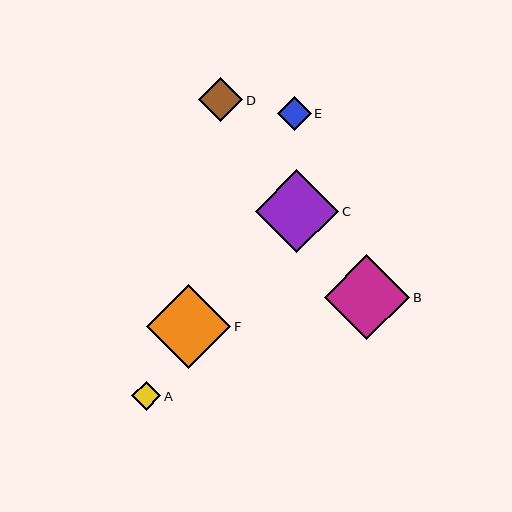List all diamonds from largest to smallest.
From largest to smallest: B, F, C, D, E, A.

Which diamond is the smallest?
Diamond A is the smallest with a size of approximately 29 pixels.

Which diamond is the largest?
Diamond B is the largest with a size of approximately 85 pixels.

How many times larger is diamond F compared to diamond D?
Diamond F is approximately 1.9 times the size of diamond D.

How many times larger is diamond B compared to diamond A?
Diamond B is approximately 2.9 times the size of diamond A.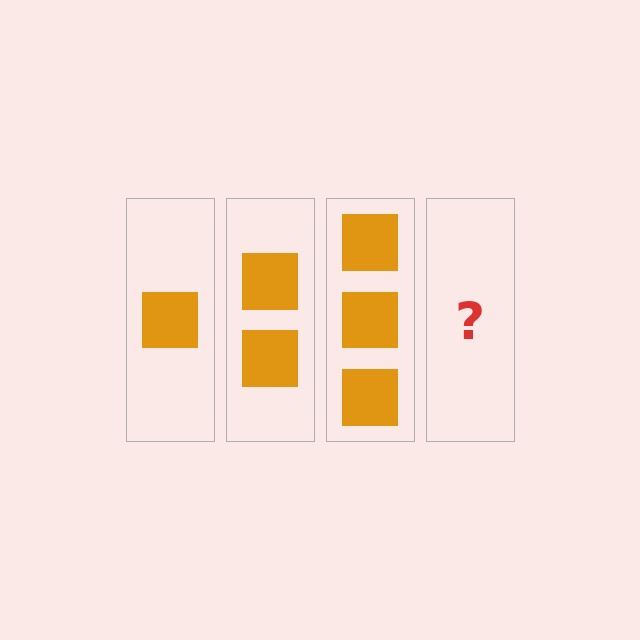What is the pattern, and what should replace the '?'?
The pattern is that each step adds one more square. The '?' should be 4 squares.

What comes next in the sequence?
The next element should be 4 squares.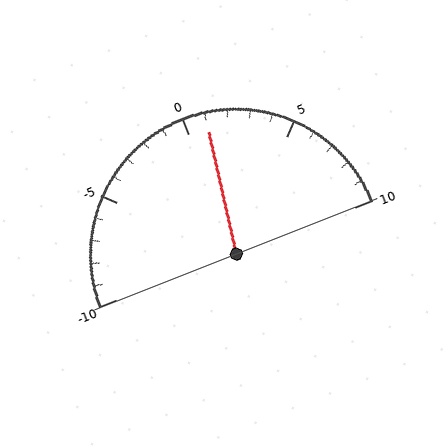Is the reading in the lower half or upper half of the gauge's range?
The reading is in the upper half of the range (-10 to 10).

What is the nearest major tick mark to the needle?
The nearest major tick mark is 0.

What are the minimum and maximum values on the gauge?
The gauge ranges from -10 to 10.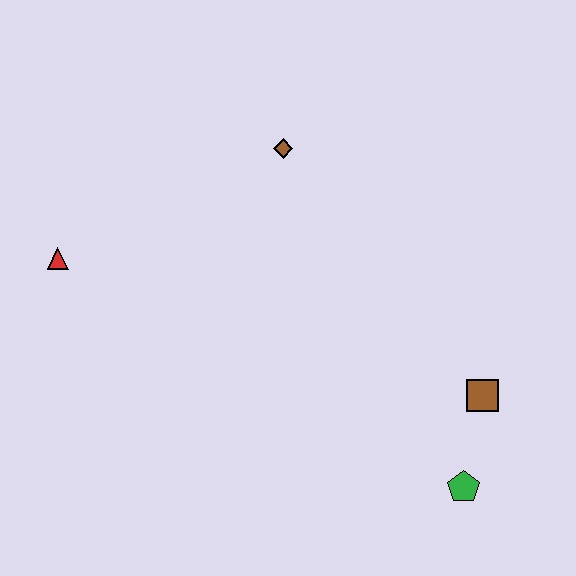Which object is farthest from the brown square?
The red triangle is farthest from the brown square.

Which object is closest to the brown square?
The green pentagon is closest to the brown square.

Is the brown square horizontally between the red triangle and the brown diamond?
No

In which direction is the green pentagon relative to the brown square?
The green pentagon is below the brown square.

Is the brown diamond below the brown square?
No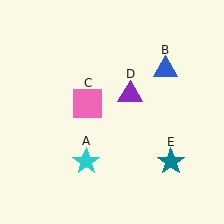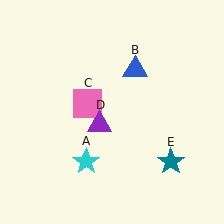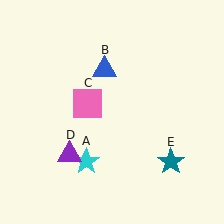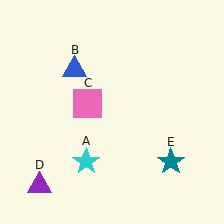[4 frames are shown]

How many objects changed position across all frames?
2 objects changed position: blue triangle (object B), purple triangle (object D).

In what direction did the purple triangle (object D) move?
The purple triangle (object D) moved down and to the left.